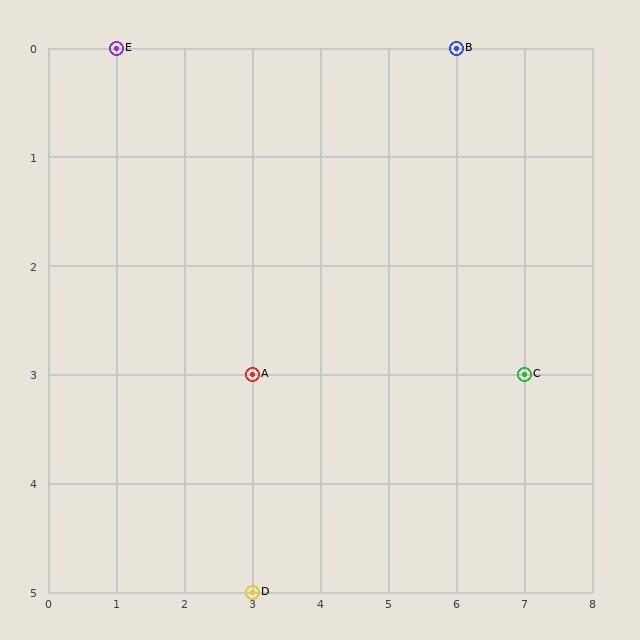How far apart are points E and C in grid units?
Points E and C are 6 columns and 3 rows apart (about 6.7 grid units diagonally).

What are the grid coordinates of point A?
Point A is at grid coordinates (3, 3).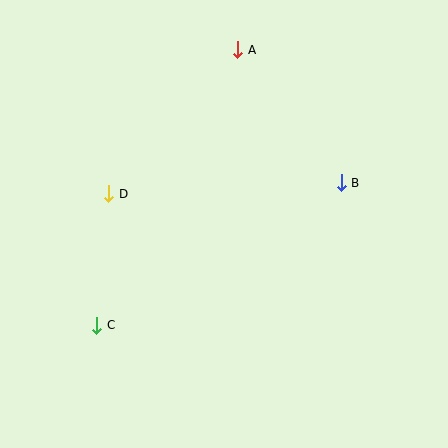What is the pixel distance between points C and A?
The distance between C and A is 310 pixels.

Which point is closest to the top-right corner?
Point B is closest to the top-right corner.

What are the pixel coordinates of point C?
Point C is at (97, 325).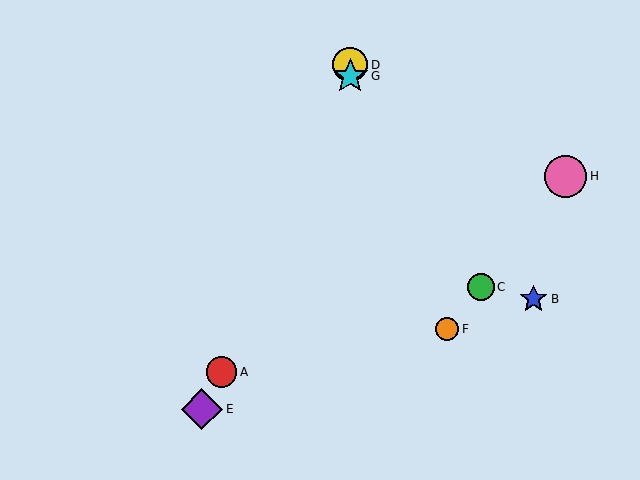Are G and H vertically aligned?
No, G is at x≈350 and H is at x≈566.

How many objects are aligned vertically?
2 objects (D, G) are aligned vertically.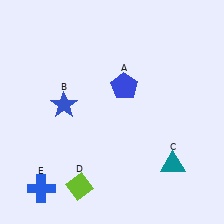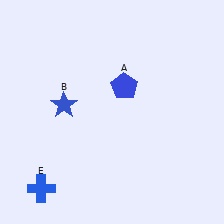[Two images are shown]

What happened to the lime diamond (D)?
The lime diamond (D) was removed in Image 2. It was in the bottom-left area of Image 1.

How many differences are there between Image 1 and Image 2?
There are 2 differences between the two images.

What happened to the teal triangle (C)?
The teal triangle (C) was removed in Image 2. It was in the bottom-right area of Image 1.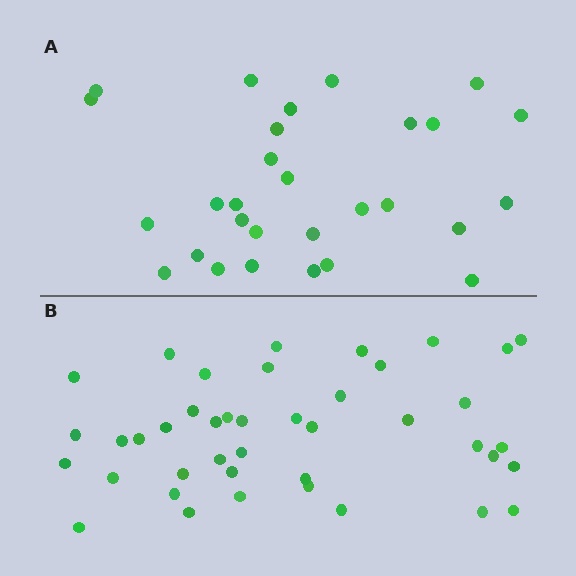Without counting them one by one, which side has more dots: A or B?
Region B (the bottom region) has more dots.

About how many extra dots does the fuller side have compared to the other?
Region B has approximately 15 more dots than region A.